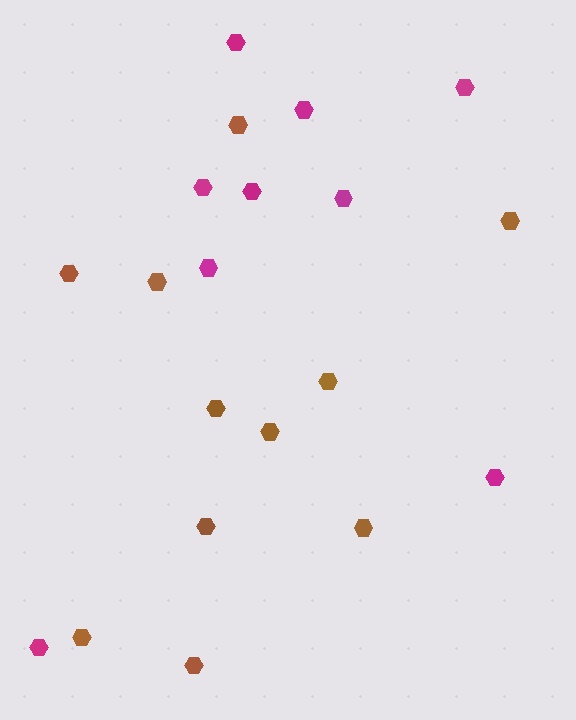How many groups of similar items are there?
There are 2 groups: one group of magenta hexagons (9) and one group of brown hexagons (11).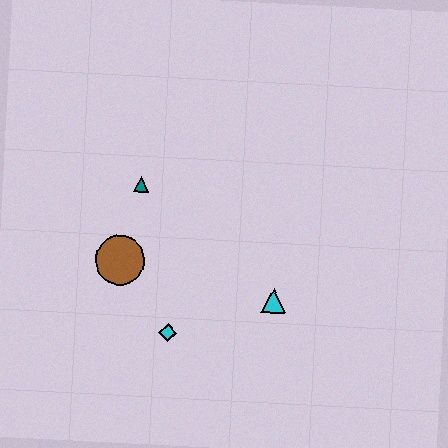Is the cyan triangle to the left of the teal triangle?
No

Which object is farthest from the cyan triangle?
The teal triangle is farthest from the cyan triangle.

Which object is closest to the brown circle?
The teal triangle is closest to the brown circle.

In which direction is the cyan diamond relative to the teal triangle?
The cyan diamond is below the teal triangle.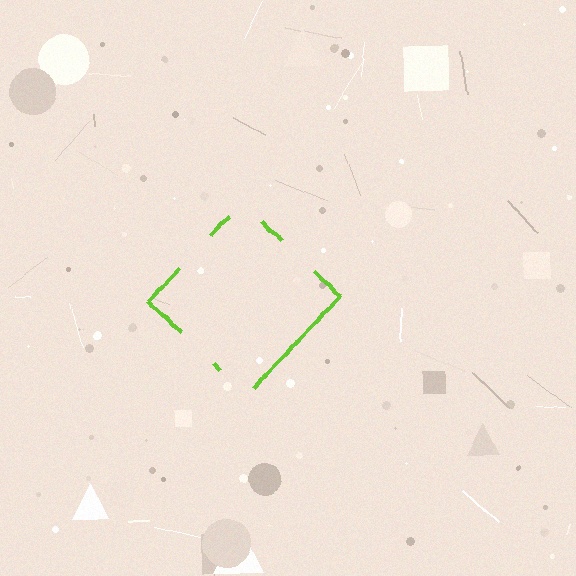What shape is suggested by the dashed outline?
The dashed outline suggests a diamond.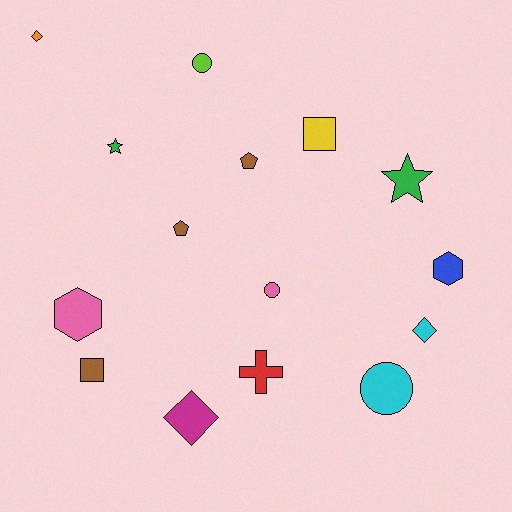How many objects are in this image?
There are 15 objects.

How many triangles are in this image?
There are no triangles.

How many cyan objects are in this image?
There are 2 cyan objects.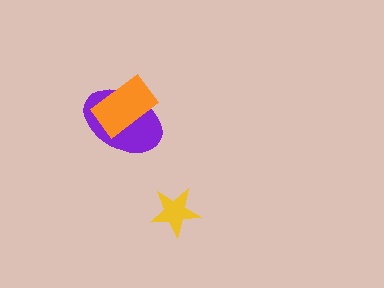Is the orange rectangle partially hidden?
No, no other shape covers it.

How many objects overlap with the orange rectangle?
1 object overlaps with the orange rectangle.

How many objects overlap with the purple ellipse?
1 object overlaps with the purple ellipse.